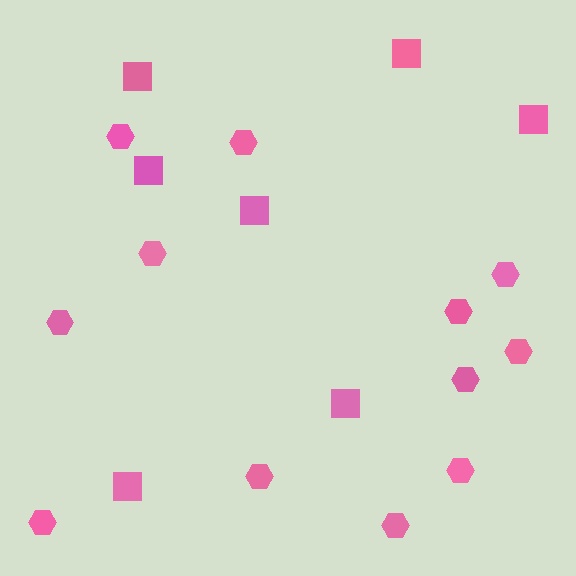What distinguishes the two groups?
There are 2 groups: one group of squares (7) and one group of hexagons (12).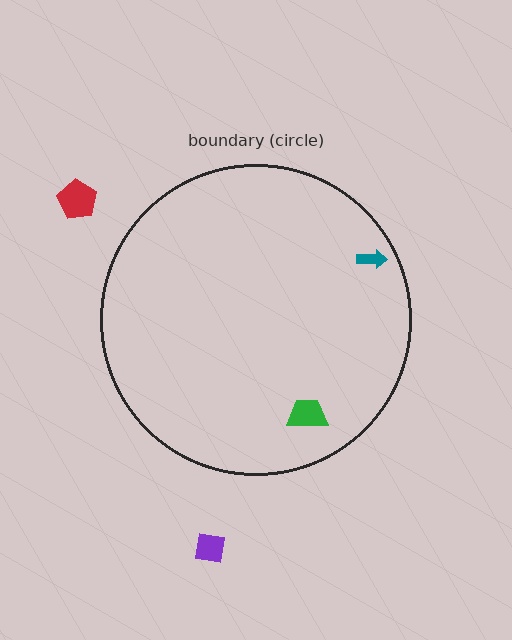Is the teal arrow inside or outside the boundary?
Inside.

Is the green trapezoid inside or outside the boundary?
Inside.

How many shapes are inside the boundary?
2 inside, 2 outside.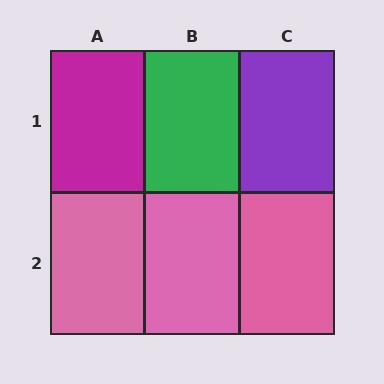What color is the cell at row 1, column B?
Green.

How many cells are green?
1 cell is green.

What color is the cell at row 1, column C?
Purple.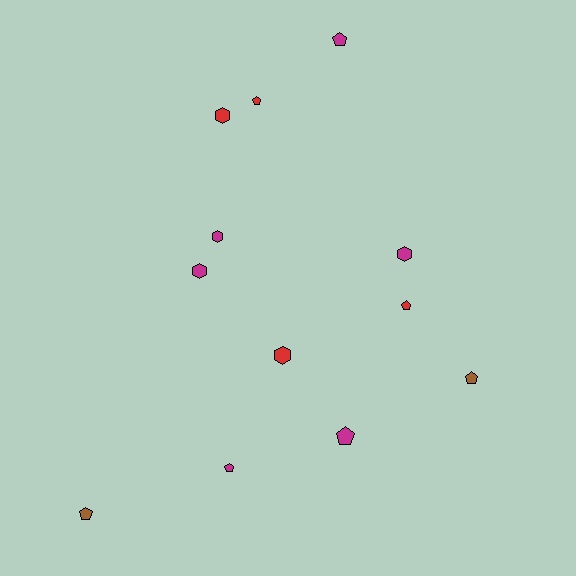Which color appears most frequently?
Magenta, with 6 objects.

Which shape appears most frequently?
Pentagon, with 7 objects.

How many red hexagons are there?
There are 2 red hexagons.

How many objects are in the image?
There are 12 objects.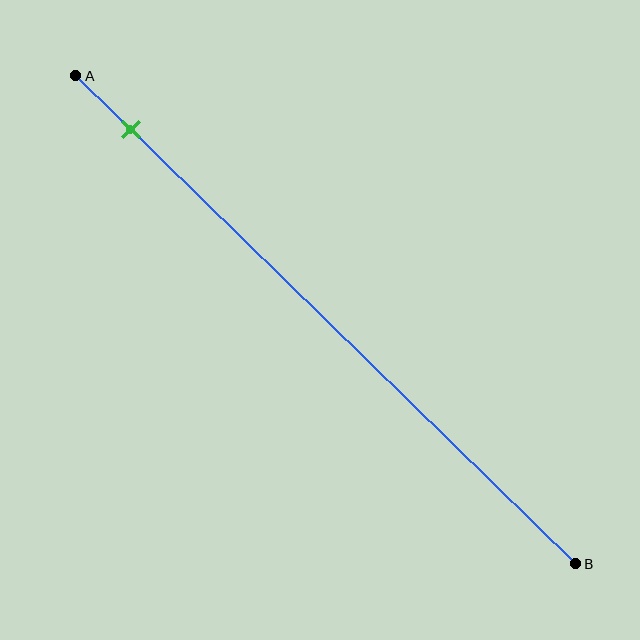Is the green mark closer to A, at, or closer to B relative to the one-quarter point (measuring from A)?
The green mark is closer to point A than the one-quarter point of segment AB.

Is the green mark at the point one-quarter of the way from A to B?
No, the mark is at about 10% from A, not at the 25% one-quarter point.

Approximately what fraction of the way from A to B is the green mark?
The green mark is approximately 10% of the way from A to B.